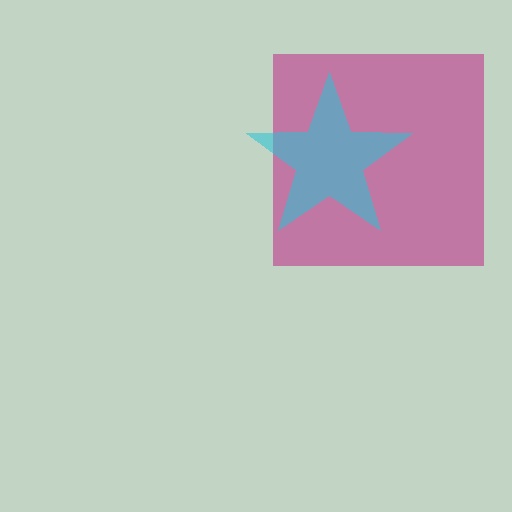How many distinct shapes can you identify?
There are 2 distinct shapes: a magenta square, a cyan star.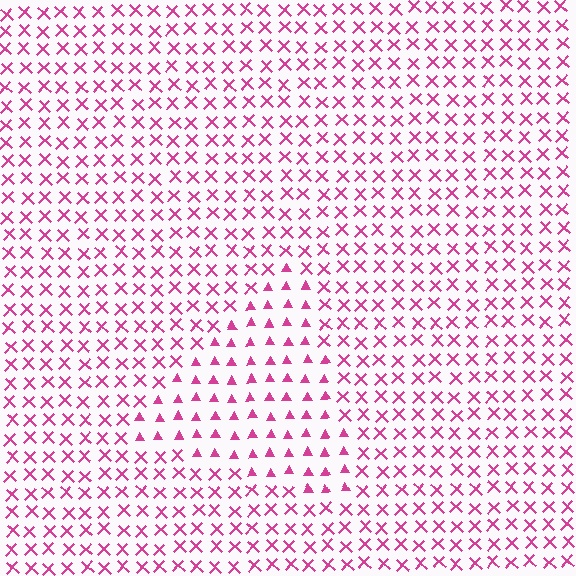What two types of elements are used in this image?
The image uses triangles inside the triangle region and X marks outside it.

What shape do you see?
I see a triangle.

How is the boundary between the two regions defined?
The boundary is defined by a change in element shape: triangles inside vs. X marks outside. All elements share the same color and spacing.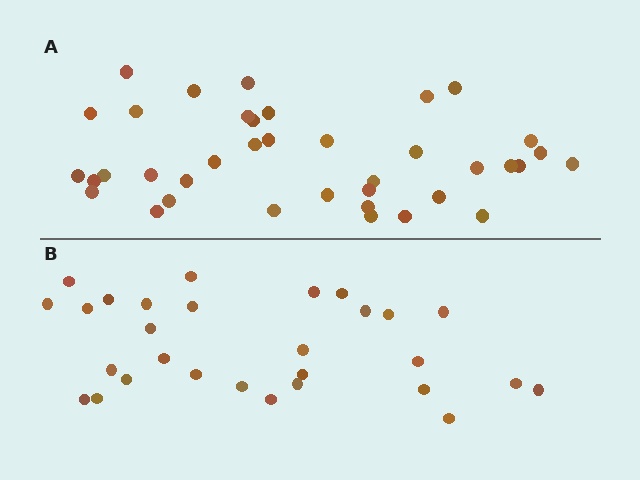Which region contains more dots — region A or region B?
Region A (the top region) has more dots.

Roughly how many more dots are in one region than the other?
Region A has roughly 8 or so more dots than region B.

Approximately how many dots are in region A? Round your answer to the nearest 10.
About 40 dots. (The exact count is 38, which rounds to 40.)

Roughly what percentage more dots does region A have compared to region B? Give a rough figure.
About 30% more.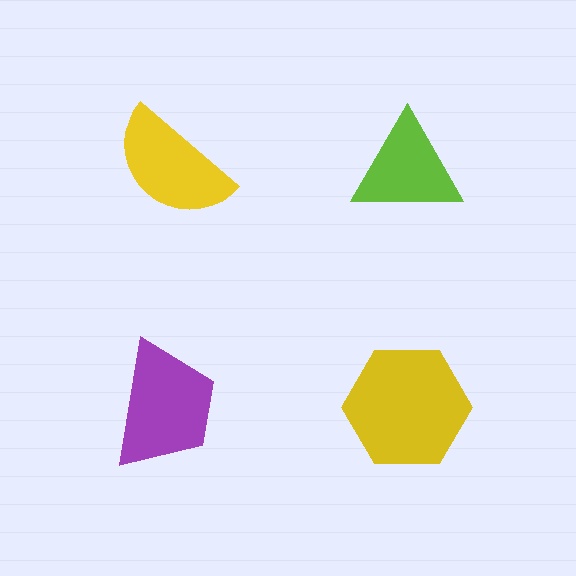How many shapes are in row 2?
2 shapes.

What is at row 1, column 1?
A yellow semicircle.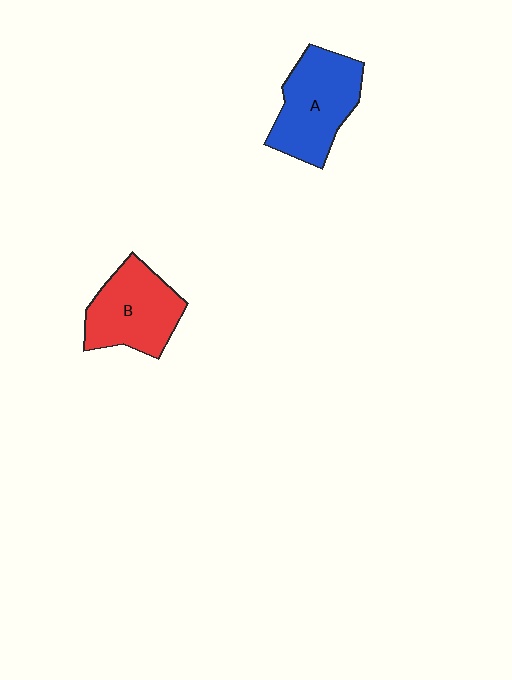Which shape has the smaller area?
Shape B (red).